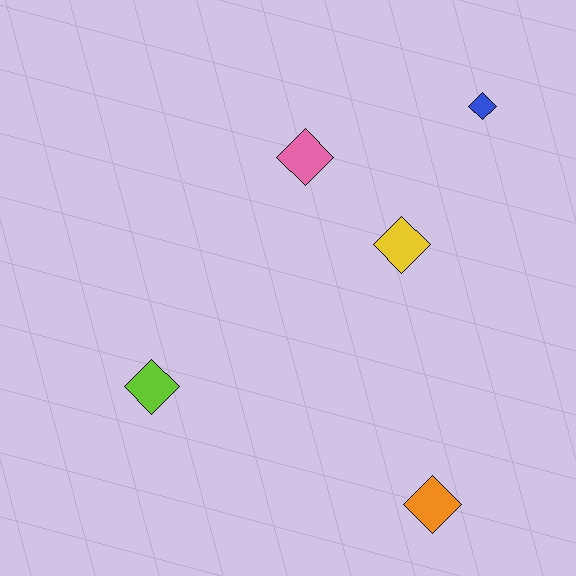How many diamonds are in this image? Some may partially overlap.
There are 5 diamonds.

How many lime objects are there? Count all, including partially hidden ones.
There is 1 lime object.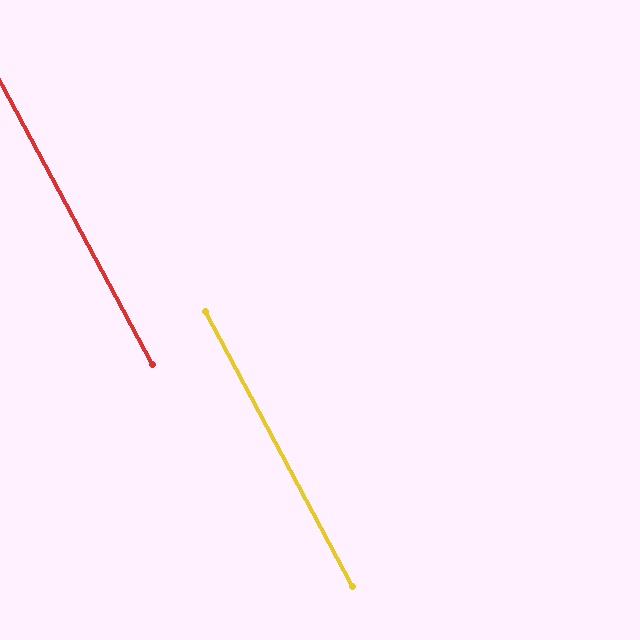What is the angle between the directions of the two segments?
Approximately 0 degrees.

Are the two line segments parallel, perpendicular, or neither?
Parallel — their directions differ by only 0.4°.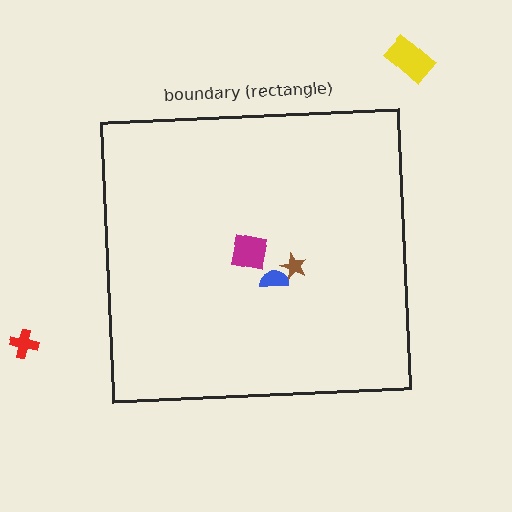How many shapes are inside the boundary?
3 inside, 2 outside.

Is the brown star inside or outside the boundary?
Inside.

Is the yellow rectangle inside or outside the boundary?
Outside.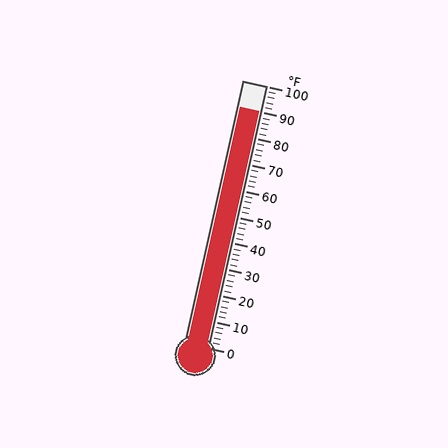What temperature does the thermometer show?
The thermometer shows approximately 90°F.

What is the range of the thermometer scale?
The thermometer scale ranges from 0°F to 100°F.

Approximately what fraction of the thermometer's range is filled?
The thermometer is filled to approximately 90% of its range.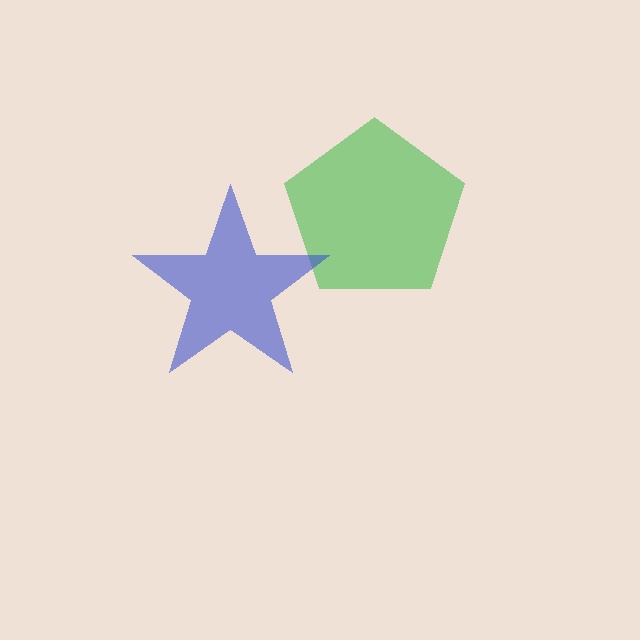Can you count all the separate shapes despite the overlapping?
Yes, there are 2 separate shapes.